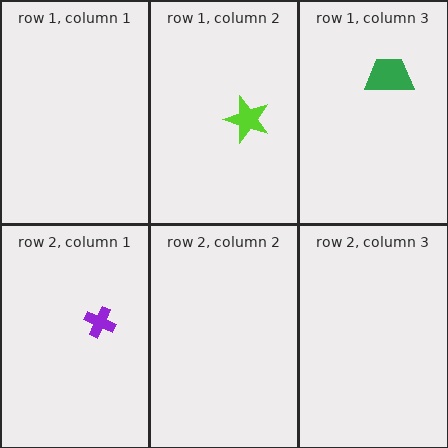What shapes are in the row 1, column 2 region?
The lime star.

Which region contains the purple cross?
The row 2, column 1 region.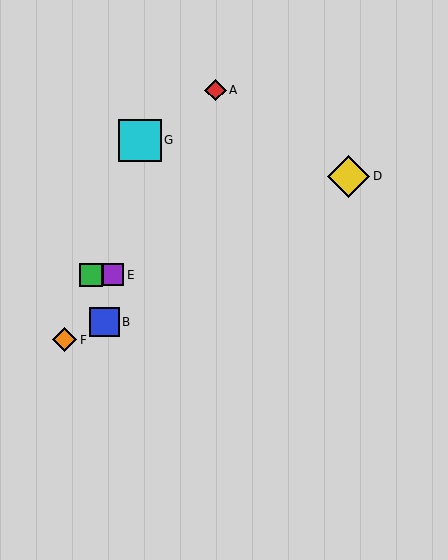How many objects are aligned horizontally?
2 objects (C, E) are aligned horizontally.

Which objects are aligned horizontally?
Objects C, E are aligned horizontally.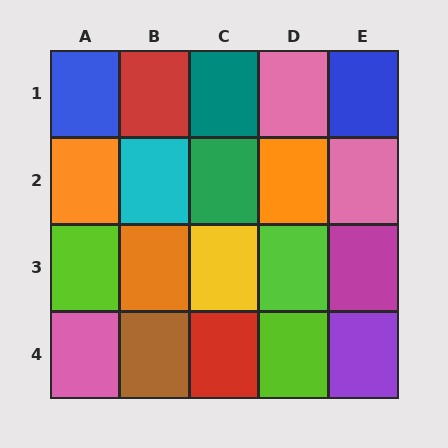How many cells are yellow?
1 cell is yellow.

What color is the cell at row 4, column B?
Brown.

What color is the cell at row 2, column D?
Orange.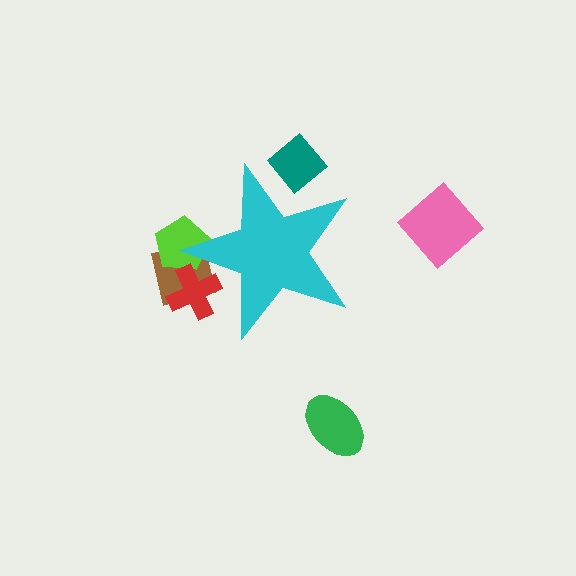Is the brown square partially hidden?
Yes, the brown square is partially hidden behind the cyan star.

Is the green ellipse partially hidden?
No, the green ellipse is fully visible.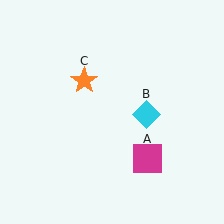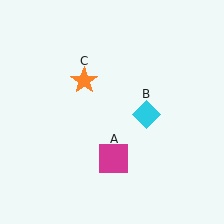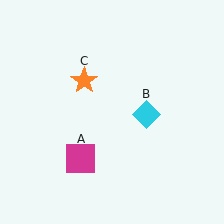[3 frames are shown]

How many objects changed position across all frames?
1 object changed position: magenta square (object A).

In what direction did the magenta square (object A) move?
The magenta square (object A) moved left.